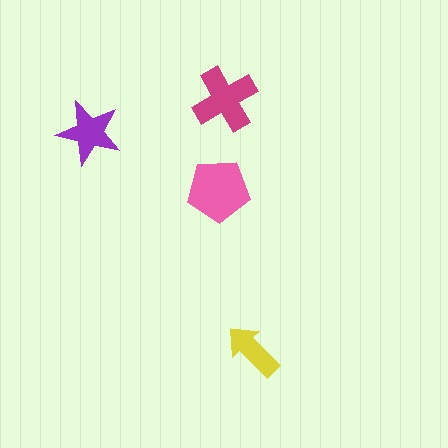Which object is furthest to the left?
The purple star is leftmost.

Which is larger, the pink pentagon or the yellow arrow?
The pink pentagon.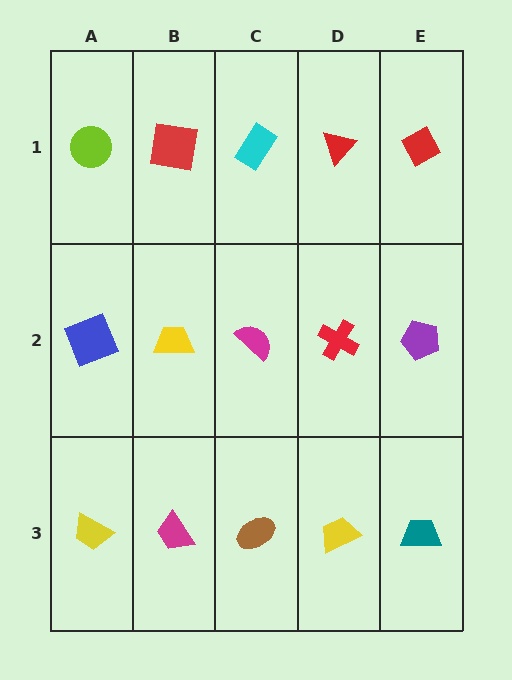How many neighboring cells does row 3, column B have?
3.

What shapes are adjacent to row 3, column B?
A yellow trapezoid (row 2, column B), a yellow trapezoid (row 3, column A), a brown ellipse (row 3, column C).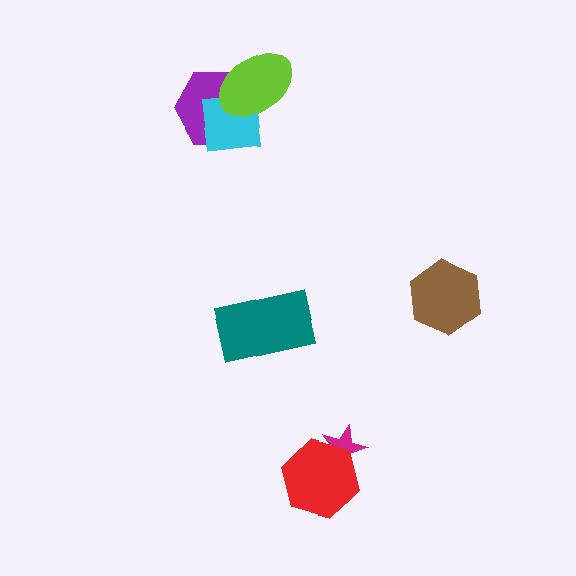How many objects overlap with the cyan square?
2 objects overlap with the cyan square.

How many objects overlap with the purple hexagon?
2 objects overlap with the purple hexagon.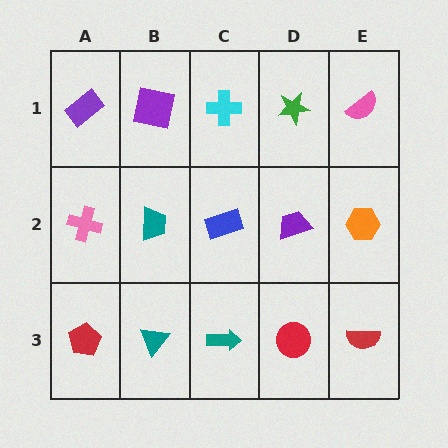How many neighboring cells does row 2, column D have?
4.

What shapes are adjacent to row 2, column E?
A pink semicircle (row 1, column E), a red semicircle (row 3, column E), a purple trapezoid (row 2, column D).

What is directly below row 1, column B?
A teal trapezoid.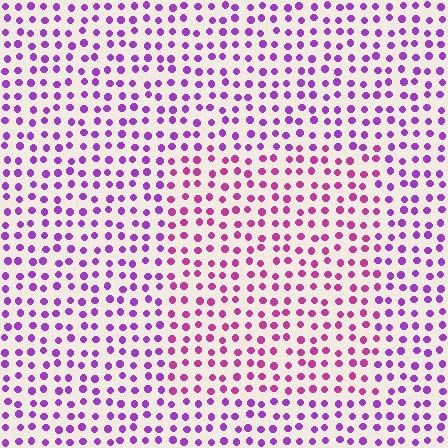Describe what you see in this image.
The image is filled with small purple elements in a uniform arrangement. A rectangle-shaped region is visible where the elements are tinted to a slightly different hue, forming a subtle color boundary.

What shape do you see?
I see a rectangle.